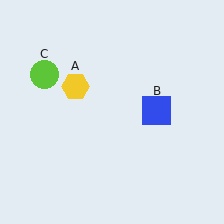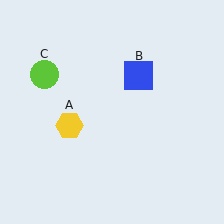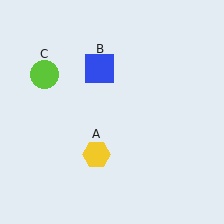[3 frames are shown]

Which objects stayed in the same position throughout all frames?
Lime circle (object C) remained stationary.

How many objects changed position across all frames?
2 objects changed position: yellow hexagon (object A), blue square (object B).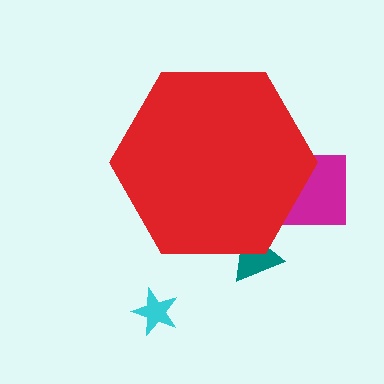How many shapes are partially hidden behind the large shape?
2 shapes are partially hidden.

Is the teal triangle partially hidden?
Yes, the teal triangle is partially hidden behind the red hexagon.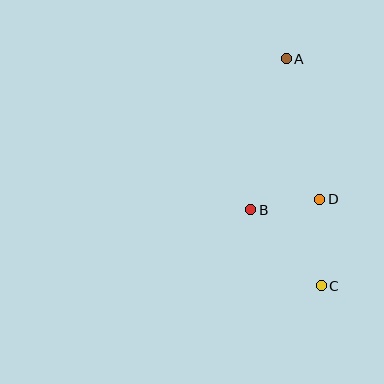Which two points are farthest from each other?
Points A and C are farthest from each other.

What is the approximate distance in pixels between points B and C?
The distance between B and C is approximately 104 pixels.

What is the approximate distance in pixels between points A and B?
The distance between A and B is approximately 155 pixels.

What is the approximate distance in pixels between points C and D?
The distance between C and D is approximately 87 pixels.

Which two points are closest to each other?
Points B and D are closest to each other.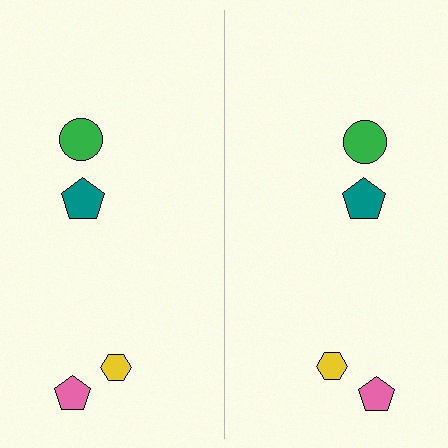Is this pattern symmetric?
Yes, this pattern has bilateral (reflection) symmetry.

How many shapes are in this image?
There are 8 shapes in this image.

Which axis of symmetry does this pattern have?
The pattern has a vertical axis of symmetry running through the center of the image.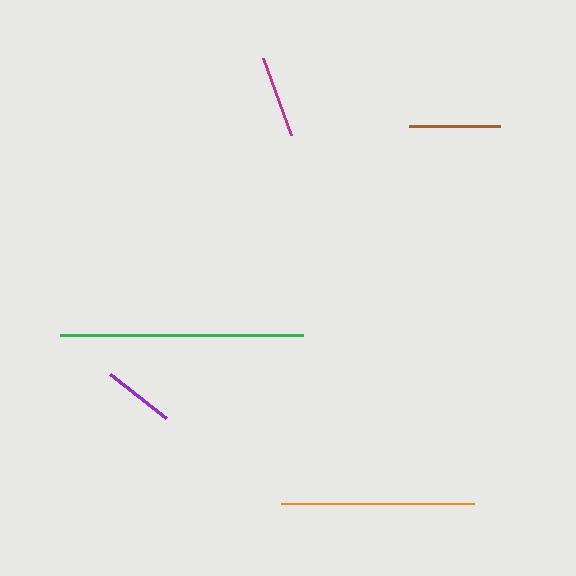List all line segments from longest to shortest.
From longest to shortest: green, orange, brown, magenta, purple.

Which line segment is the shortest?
The purple line is the shortest at approximately 71 pixels.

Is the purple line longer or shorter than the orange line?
The orange line is longer than the purple line.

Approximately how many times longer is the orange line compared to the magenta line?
The orange line is approximately 2.4 times the length of the magenta line.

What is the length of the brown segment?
The brown segment is approximately 92 pixels long.